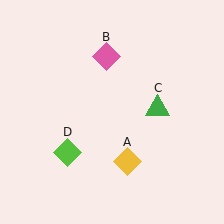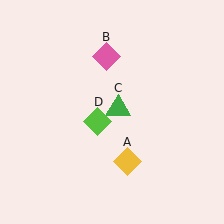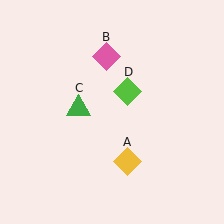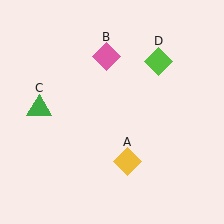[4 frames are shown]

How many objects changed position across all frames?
2 objects changed position: green triangle (object C), lime diamond (object D).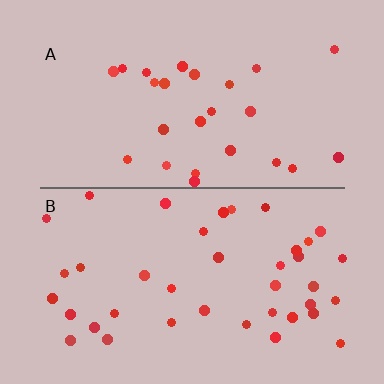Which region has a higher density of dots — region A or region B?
B (the bottom).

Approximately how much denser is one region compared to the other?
Approximately 1.5× — region B over region A.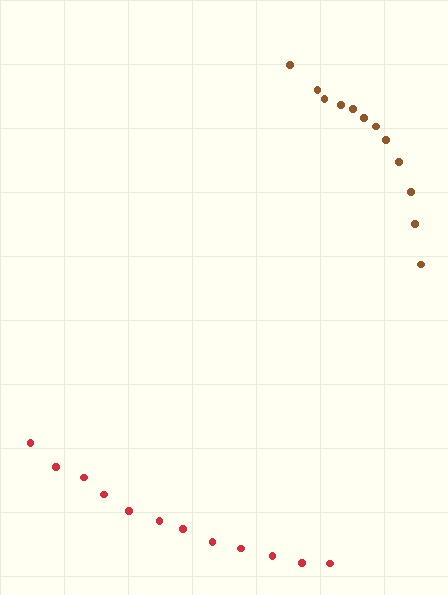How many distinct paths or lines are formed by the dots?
There are 2 distinct paths.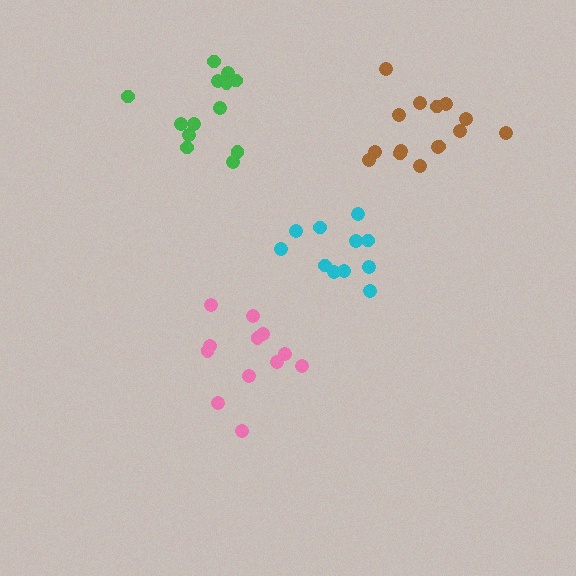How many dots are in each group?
Group 1: 15 dots, Group 2: 13 dots, Group 3: 12 dots, Group 4: 11 dots (51 total).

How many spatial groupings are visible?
There are 4 spatial groupings.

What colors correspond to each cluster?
The clusters are colored: brown, green, pink, cyan.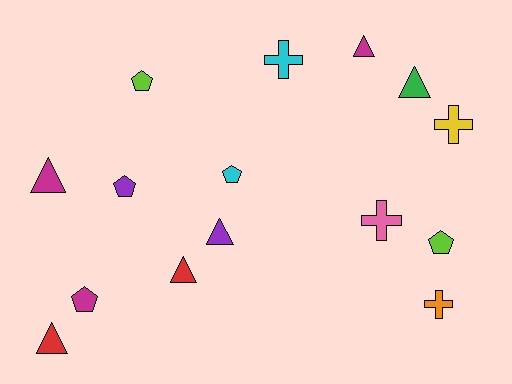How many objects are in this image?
There are 15 objects.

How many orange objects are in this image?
There is 1 orange object.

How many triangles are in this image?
There are 6 triangles.